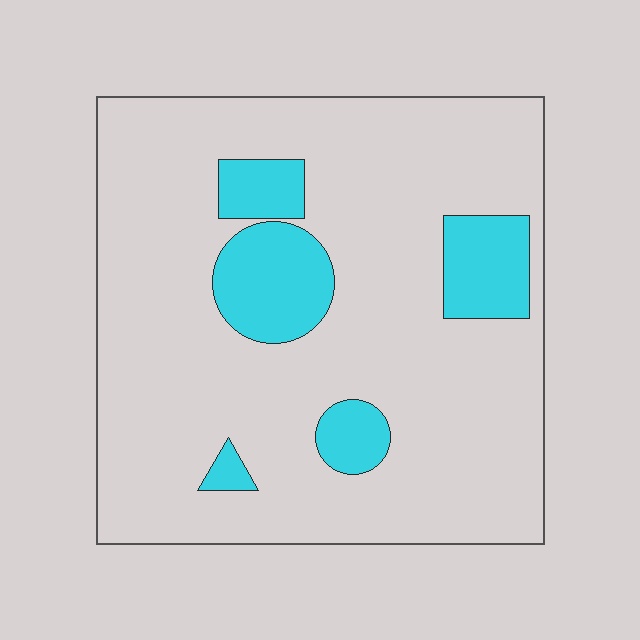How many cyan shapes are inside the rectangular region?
5.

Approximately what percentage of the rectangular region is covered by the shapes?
Approximately 15%.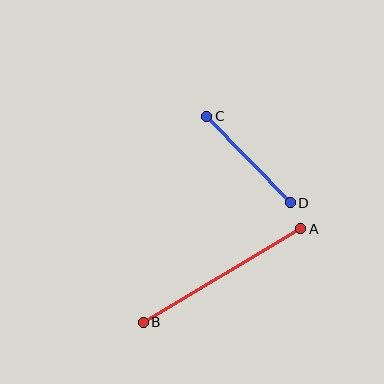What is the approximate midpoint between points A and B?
The midpoint is at approximately (222, 275) pixels.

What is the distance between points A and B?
The distance is approximately 183 pixels.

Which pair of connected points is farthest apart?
Points A and B are farthest apart.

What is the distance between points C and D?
The distance is approximately 120 pixels.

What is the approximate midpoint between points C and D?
The midpoint is at approximately (249, 160) pixels.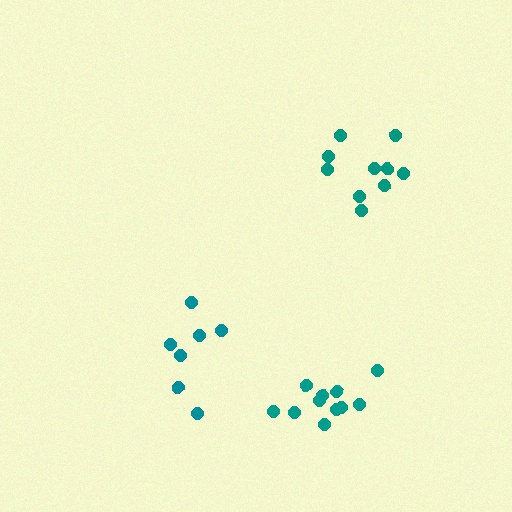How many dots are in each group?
Group 1: 7 dots, Group 2: 11 dots, Group 3: 10 dots (28 total).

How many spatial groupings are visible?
There are 3 spatial groupings.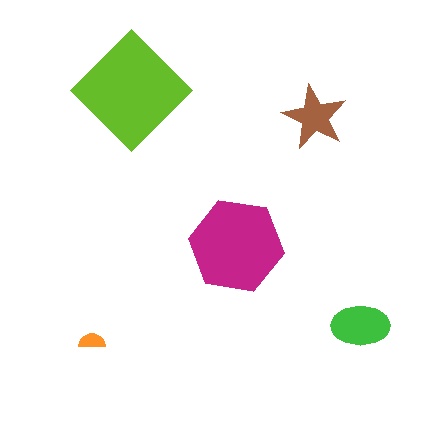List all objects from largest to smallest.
The lime diamond, the magenta hexagon, the green ellipse, the brown star, the orange semicircle.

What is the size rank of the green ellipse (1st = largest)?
3rd.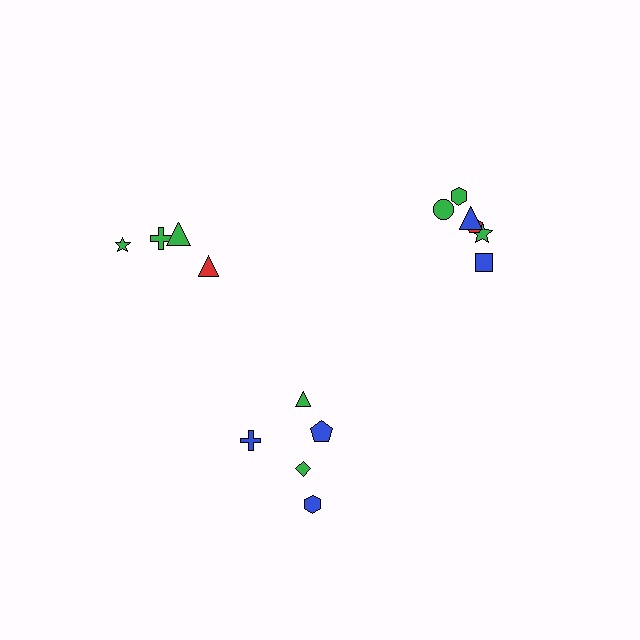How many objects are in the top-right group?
There are 6 objects.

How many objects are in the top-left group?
There are 4 objects.